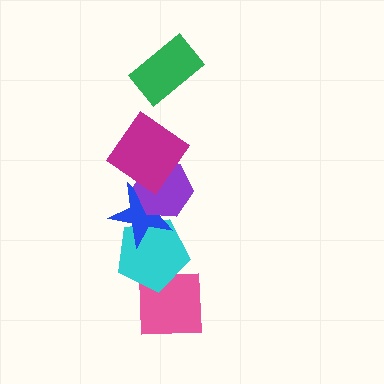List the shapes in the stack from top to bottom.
From top to bottom: the green rectangle, the magenta diamond, the purple hexagon, the blue star, the cyan pentagon, the pink square.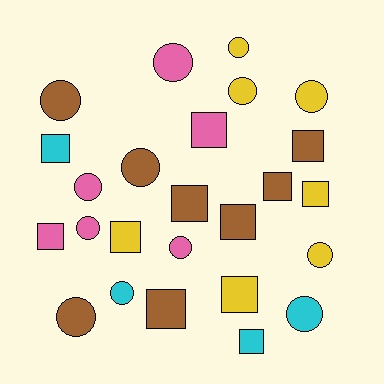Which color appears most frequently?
Brown, with 8 objects.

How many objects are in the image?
There are 25 objects.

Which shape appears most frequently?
Circle, with 13 objects.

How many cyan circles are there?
There are 2 cyan circles.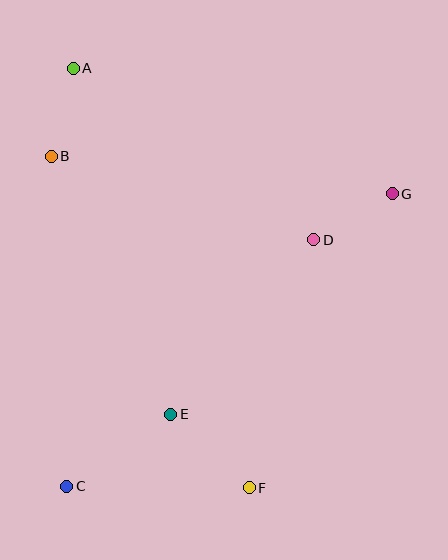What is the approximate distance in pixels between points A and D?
The distance between A and D is approximately 295 pixels.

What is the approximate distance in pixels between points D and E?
The distance between D and E is approximately 225 pixels.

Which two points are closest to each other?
Points A and B are closest to each other.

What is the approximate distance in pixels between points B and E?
The distance between B and E is approximately 284 pixels.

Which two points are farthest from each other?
Points A and F are farthest from each other.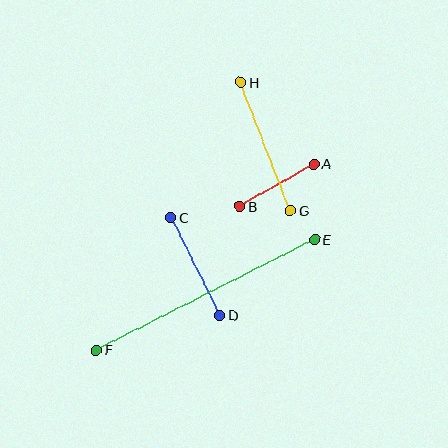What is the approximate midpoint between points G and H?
The midpoint is at approximately (265, 146) pixels.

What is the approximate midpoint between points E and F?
The midpoint is at approximately (206, 295) pixels.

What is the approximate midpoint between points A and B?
The midpoint is at approximately (277, 185) pixels.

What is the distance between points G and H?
The distance is approximately 137 pixels.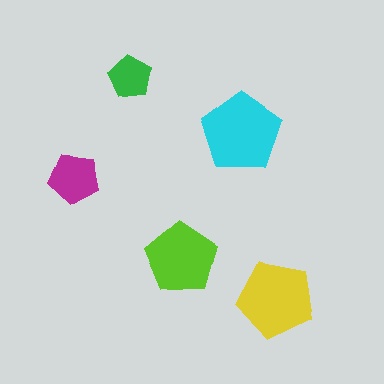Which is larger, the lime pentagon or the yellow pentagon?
The yellow one.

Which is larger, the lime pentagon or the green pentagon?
The lime one.